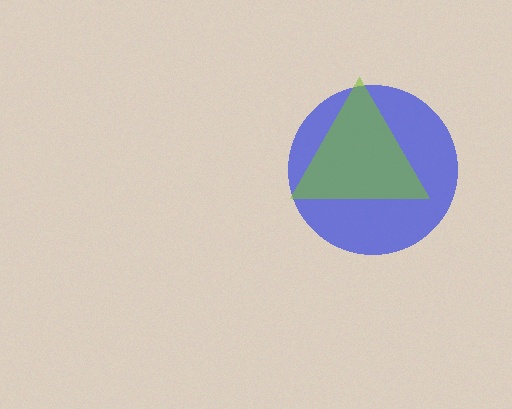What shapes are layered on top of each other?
The layered shapes are: a blue circle, a lime triangle.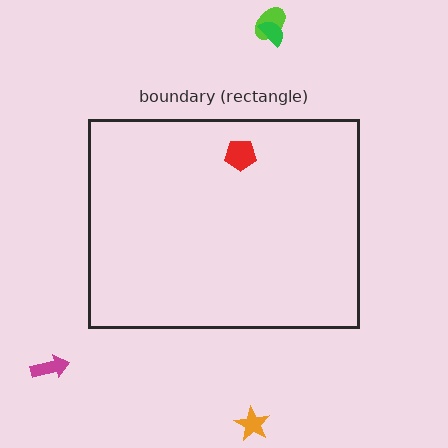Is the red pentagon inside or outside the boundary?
Inside.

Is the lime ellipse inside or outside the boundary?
Outside.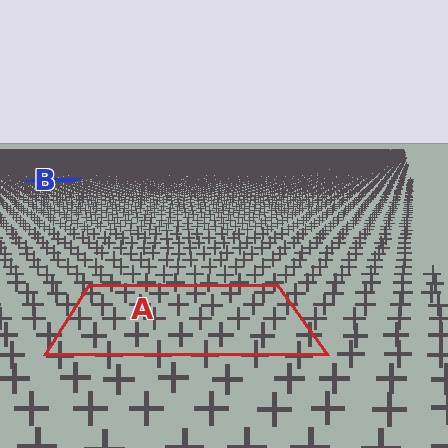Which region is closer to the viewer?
Region A is closer. The texture elements there are larger and more spread out.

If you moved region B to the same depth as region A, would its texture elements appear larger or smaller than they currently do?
They would appear larger. At a closer depth, the same texture elements are projected at a bigger on-screen size.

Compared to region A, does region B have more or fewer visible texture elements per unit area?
Region B has more texture elements per unit area — they are packed more densely because it is farther away.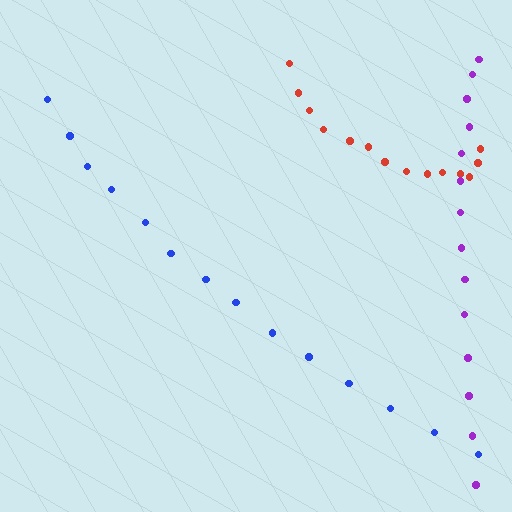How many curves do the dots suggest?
There are 3 distinct paths.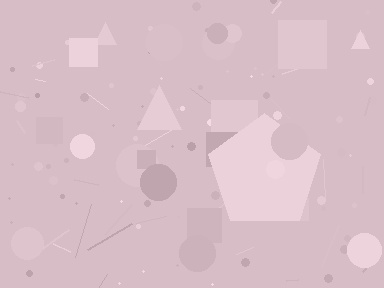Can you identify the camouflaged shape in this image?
The camouflaged shape is a pentagon.